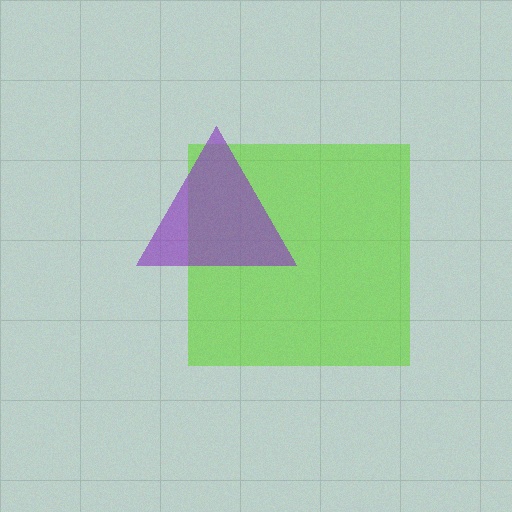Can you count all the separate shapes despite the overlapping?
Yes, there are 2 separate shapes.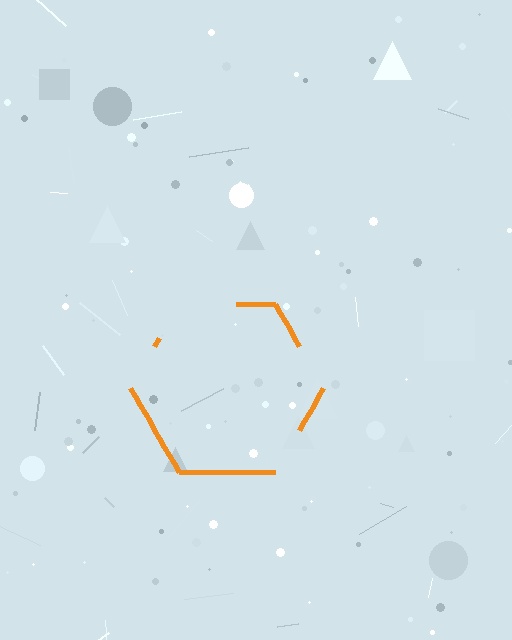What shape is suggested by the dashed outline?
The dashed outline suggests a hexagon.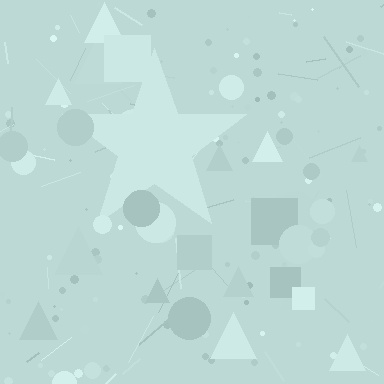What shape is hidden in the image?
A star is hidden in the image.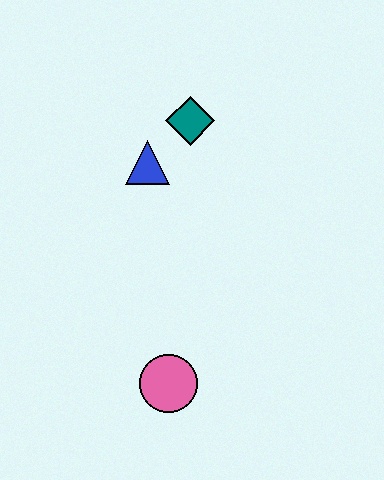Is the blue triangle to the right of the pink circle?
No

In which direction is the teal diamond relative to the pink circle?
The teal diamond is above the pink circle.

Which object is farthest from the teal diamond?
The pink circle is farthest from the teal diamond.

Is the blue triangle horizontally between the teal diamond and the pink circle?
No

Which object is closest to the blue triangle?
The teal diamond is closest to the blue triangle.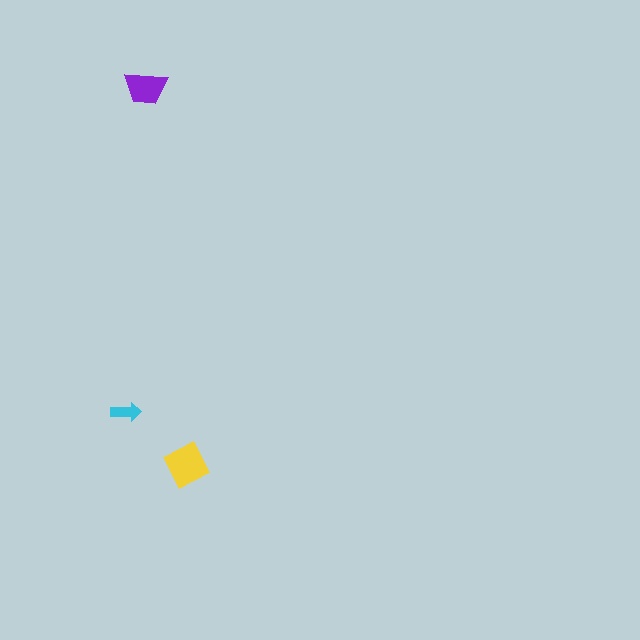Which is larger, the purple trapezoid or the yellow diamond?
The yellow diamond.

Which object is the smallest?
The cyan arrow.